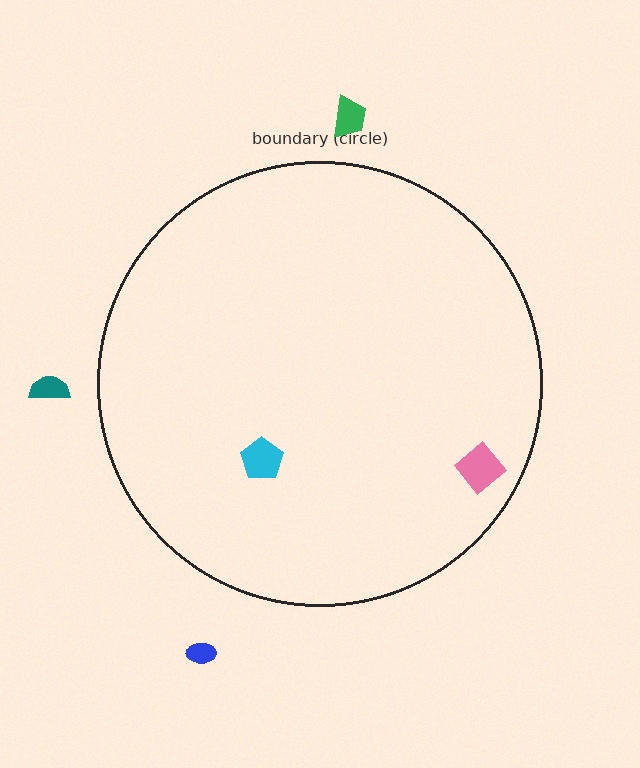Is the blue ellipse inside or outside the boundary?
Outside.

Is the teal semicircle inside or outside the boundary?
Outside.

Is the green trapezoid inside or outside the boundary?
Outside.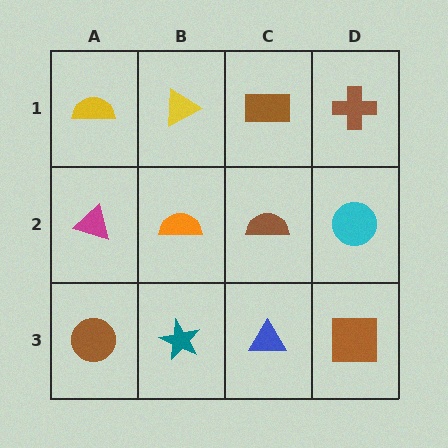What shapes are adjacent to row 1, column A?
A magenta triangle (row 2, column A), a yellow triangle (row 1, column B).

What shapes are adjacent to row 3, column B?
An orange semicircle (row 2, column B), a brown circle (row 3, column A), a blue triangle (row 3, column C).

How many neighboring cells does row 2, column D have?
3.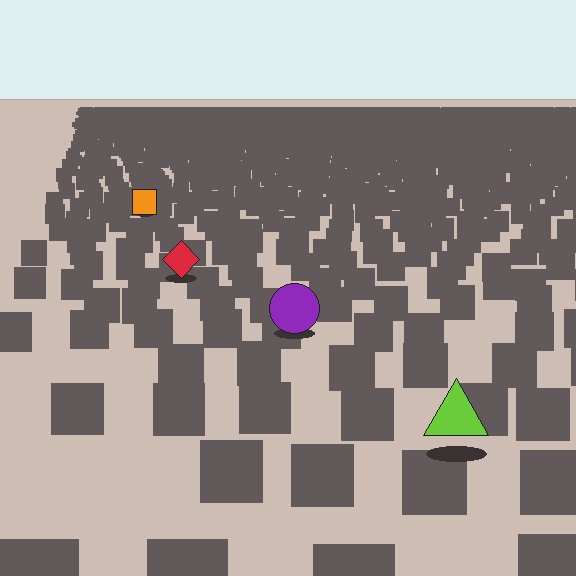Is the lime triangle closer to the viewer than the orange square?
Yes. The lime triangle is closer — you can tell from the texture gradient: the ground texture is coarser near it.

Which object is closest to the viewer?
The lime triangle is closest. The texture marks near it are larger and more spread out.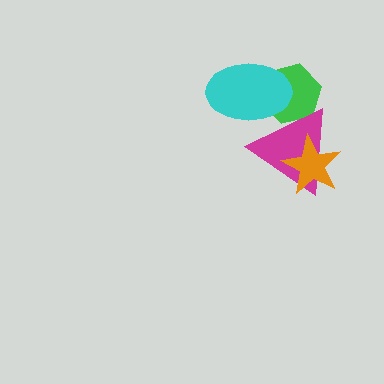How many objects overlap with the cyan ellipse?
2 objects overlap with the cyan ellipse.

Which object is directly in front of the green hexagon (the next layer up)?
The magenta triangle is directly in front of the green hexagon.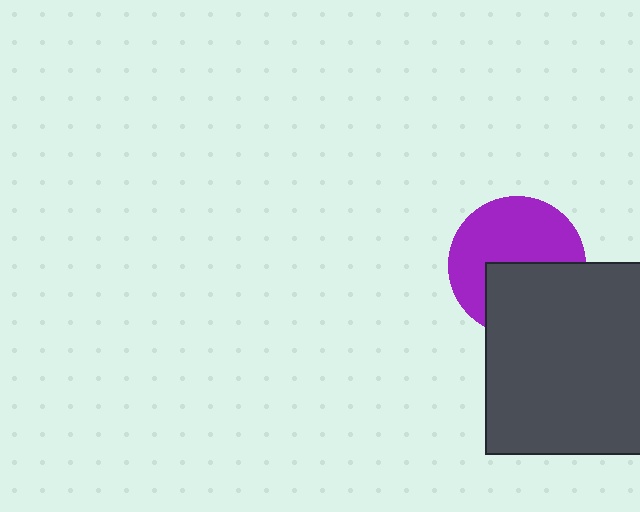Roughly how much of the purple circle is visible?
About half of it is visible (roughly 58%).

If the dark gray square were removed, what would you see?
You would see the complete purple circle.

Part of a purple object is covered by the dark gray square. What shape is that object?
It is a circle.